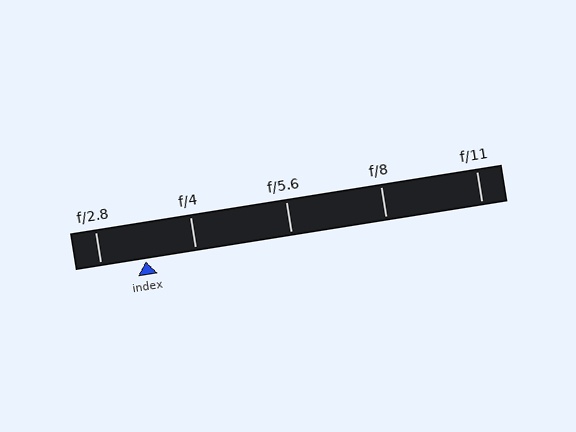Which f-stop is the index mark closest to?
The index mark is closest to f/2.8.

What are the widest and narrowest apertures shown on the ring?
The widest aperture shown is f/2.8 and the narrowest is f/11.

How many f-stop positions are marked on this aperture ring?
There are 5 f-stop positions marked.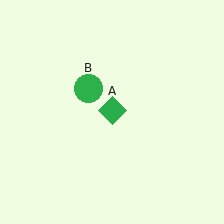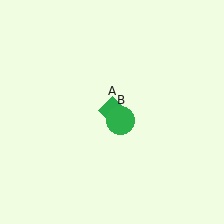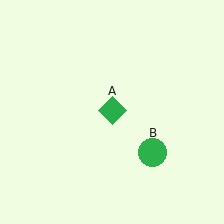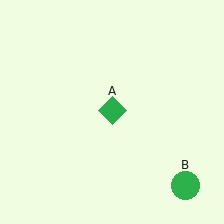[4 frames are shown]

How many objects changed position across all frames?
1 object changed position: green circle (object B).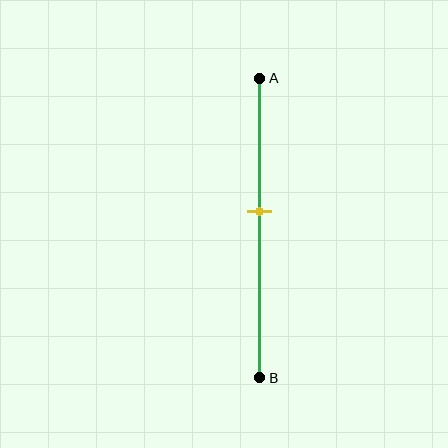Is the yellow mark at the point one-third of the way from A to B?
No, the mark is at about 45% from A, not at the 33% one-third point.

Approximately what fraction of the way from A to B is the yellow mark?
The yellow mark is approximately 45% of the way from A to B.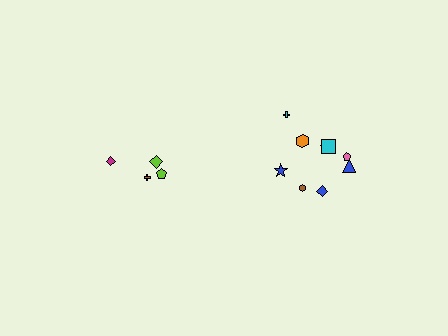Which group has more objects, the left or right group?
The right group.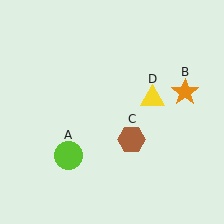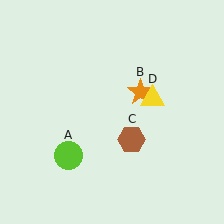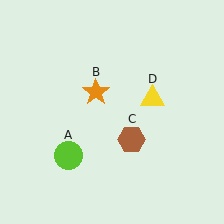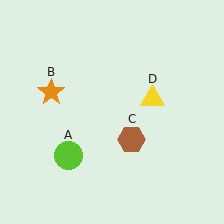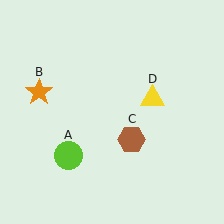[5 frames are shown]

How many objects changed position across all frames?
1 object changed position: orange star (object B).